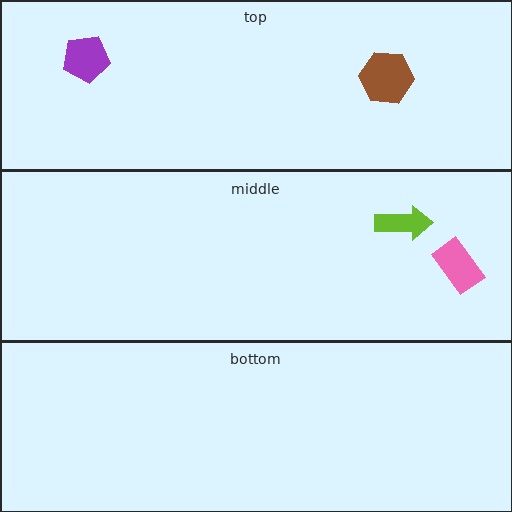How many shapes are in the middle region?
2.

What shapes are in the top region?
The purple pentagon, the brown hexagon.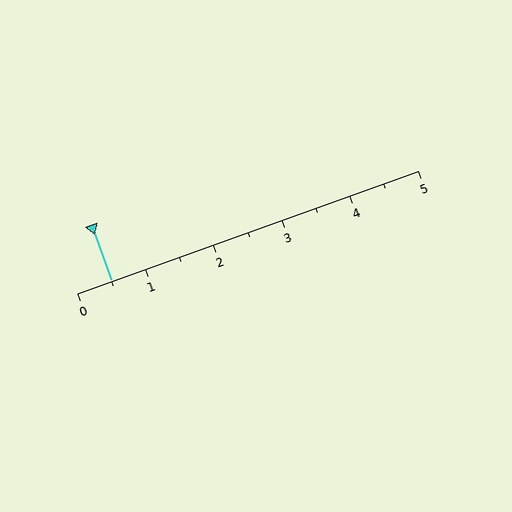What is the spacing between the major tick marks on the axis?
The major ticks are spaced 1 apart.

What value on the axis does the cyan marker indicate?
The marker indicates approximately 0.5.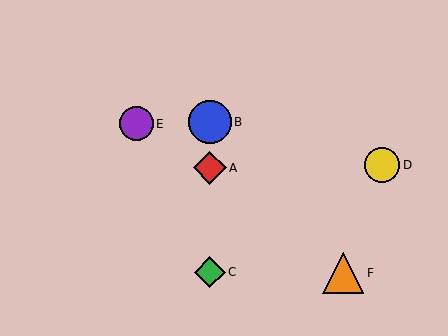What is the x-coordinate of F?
Object F is at x≈343.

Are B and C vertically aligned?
Yes, both are at x≈210.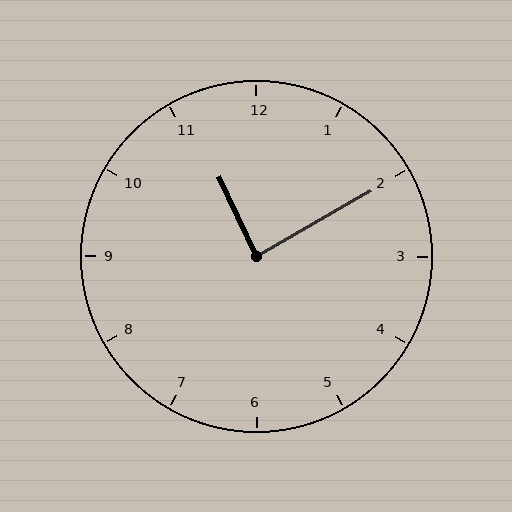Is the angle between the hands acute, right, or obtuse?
It is right.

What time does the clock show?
11:10.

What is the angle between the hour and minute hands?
Approximately 85 degrees.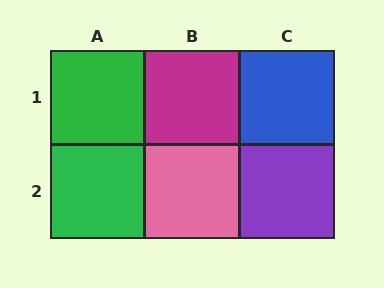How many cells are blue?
1 cell is blue.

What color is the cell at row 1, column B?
Magenta.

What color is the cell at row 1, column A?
Green.